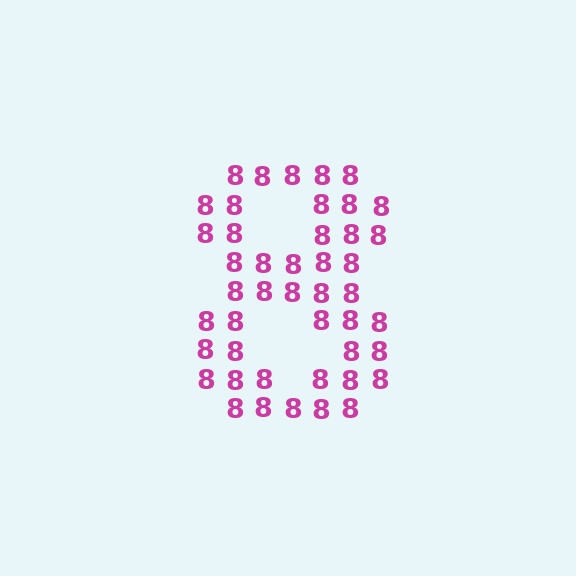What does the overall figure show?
The overall figure shows the digit 8.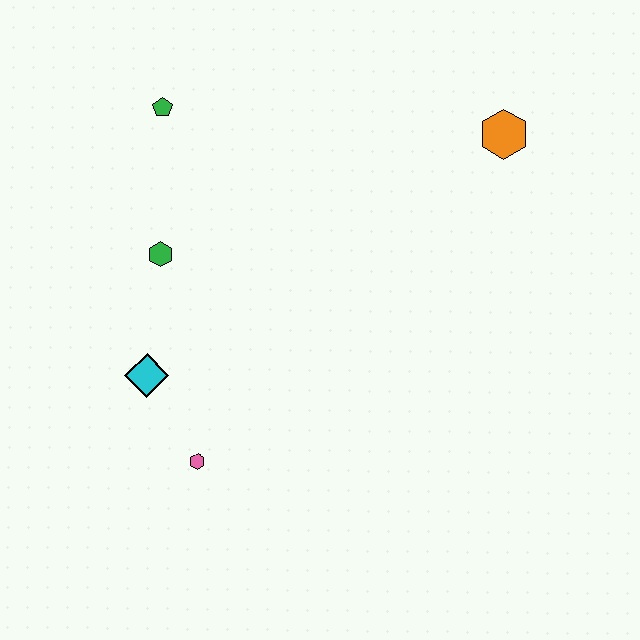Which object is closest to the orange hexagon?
The green pentagon is closest to the orange hexagon.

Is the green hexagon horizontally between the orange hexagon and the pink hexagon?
No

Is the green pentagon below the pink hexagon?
No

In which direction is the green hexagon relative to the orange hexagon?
The green hexagon is to the left of the orange hexagon.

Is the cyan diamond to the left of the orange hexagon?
Yes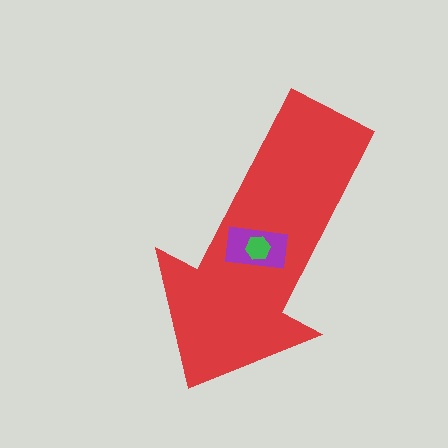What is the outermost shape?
The red arrow.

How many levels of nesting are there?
3.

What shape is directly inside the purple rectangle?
The green hexagon.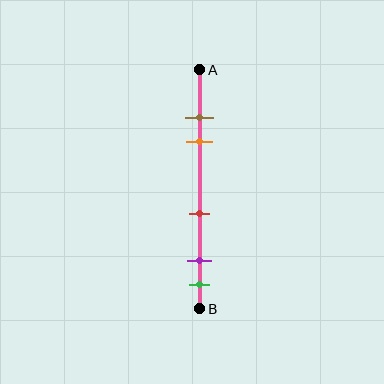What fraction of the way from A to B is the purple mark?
The purple mark is approximately 80% (0.8) of the way from A to B.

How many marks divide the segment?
There are 5 marks dividing the segment.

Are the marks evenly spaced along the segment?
No, the marks are not evenly spaced.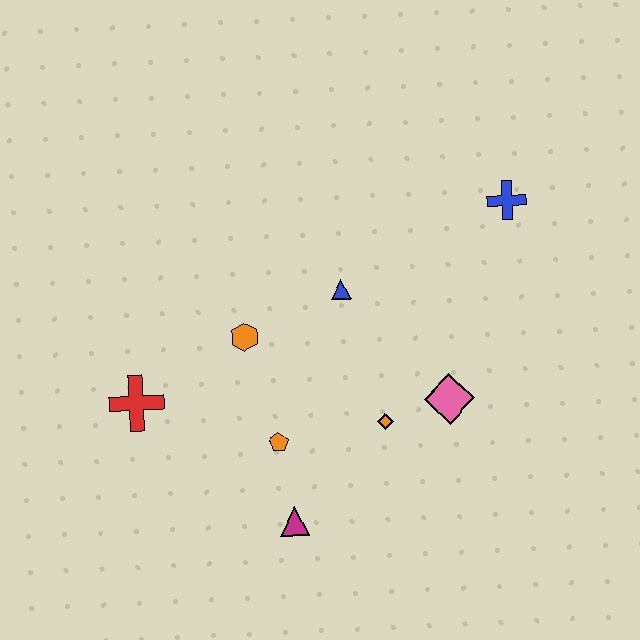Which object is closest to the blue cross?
The blue triangle is closest to the blue cross.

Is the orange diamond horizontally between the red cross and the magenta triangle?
No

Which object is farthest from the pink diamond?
The red cross is farthest from the pink diamond.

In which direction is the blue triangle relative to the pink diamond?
The blue triangle is above the pink diamond.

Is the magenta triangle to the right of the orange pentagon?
Yes